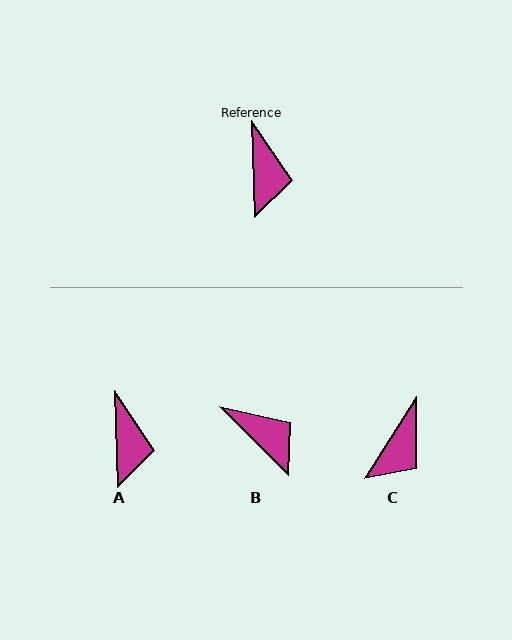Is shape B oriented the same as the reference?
No, it is off by about 43 degrees.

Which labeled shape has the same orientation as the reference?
A.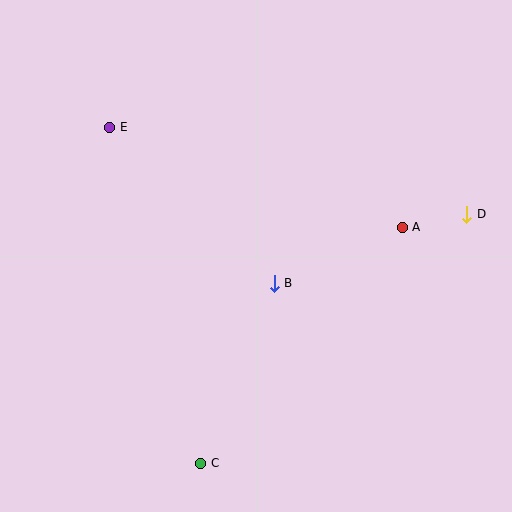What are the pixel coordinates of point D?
Point D is at (467, 214).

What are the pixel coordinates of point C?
Point C is at (201, 463).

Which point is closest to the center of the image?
Point B at (274, 283) is closest to the center.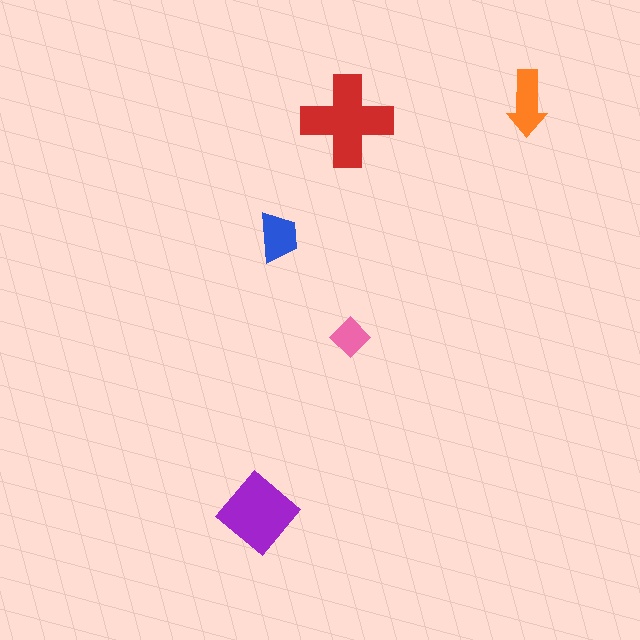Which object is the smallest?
The pink diamond.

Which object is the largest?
The red cross.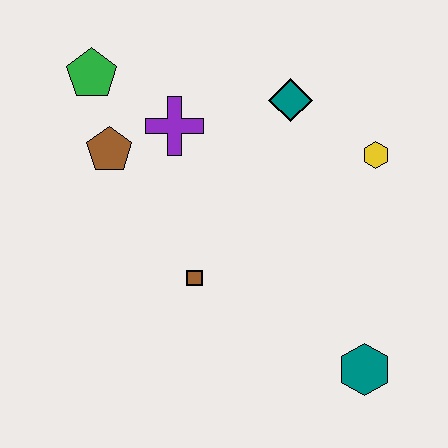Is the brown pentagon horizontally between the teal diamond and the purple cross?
No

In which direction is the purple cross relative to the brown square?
The purple cross is above the brown square.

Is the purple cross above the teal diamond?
No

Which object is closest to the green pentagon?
The brown pentagon is closest to the green pentagon.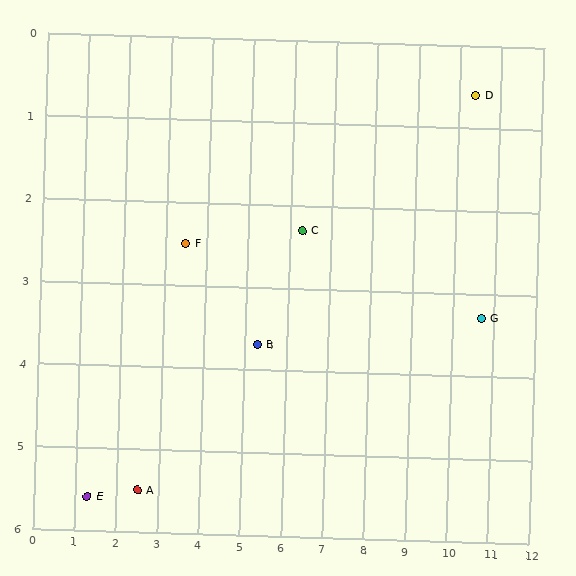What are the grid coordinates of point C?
Point C is at approximately (6.3, 2.3).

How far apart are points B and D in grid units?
Points B and D are about 6.0 grid units apart.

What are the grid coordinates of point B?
Point B is at approximately (5.3, 3.7).